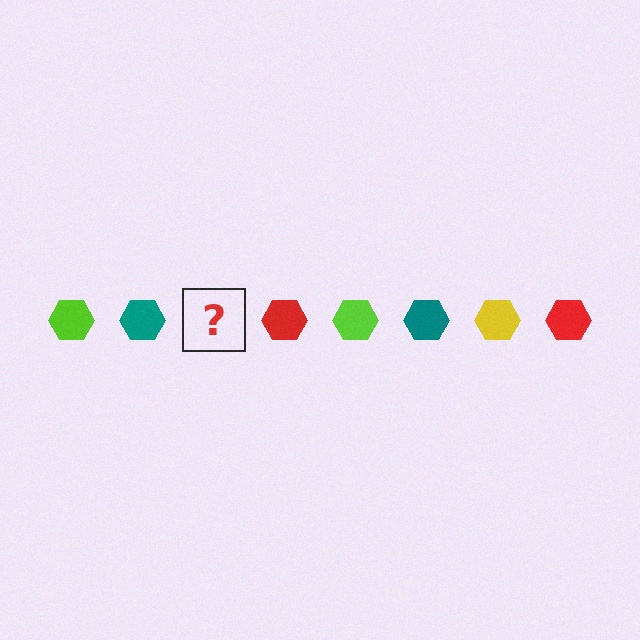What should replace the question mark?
The question mark should be replaced with a yellow hexagon.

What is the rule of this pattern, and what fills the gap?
The rule is that the pattern cycles through lime, teal, yellow, red hexagons. The gap should be filled with a yellow hexagon.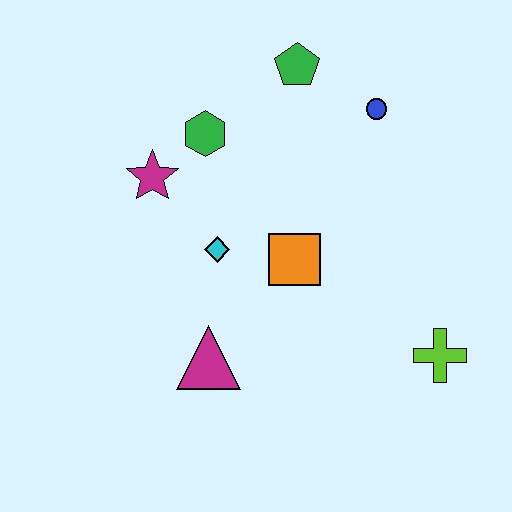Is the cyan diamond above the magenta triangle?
Yes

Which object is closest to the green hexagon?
The magenta star is closest to the green hexagon.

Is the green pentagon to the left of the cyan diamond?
No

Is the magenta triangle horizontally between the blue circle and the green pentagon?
No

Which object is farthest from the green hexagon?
The lime cross is farthest from the green hexagon.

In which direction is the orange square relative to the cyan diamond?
The orange square is to the right of the cyan diamond.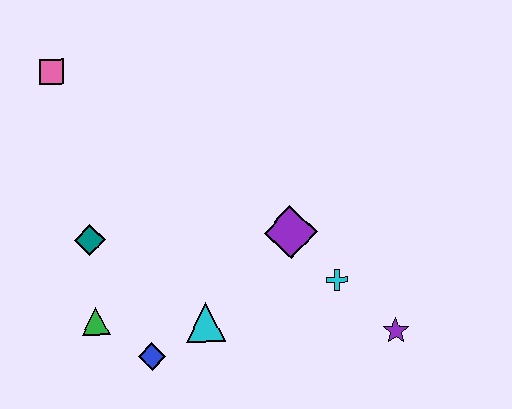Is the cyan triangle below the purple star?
No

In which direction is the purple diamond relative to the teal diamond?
The purple diamond is to the right of the teal diamond.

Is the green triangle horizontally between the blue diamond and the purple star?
No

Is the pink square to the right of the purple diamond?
No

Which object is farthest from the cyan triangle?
The pink square is farthest from the cyan triangle.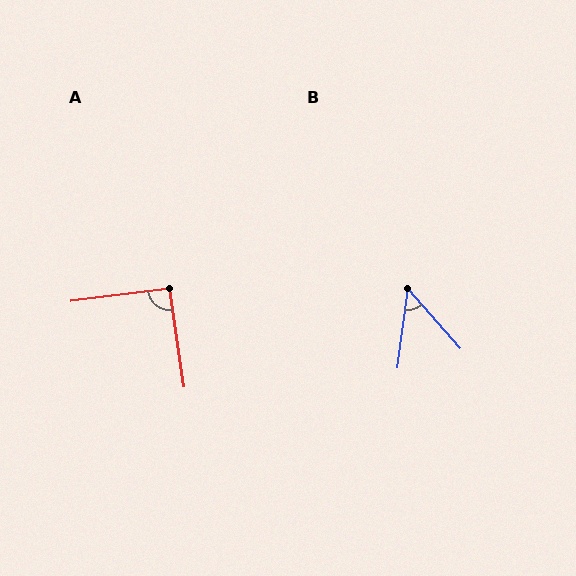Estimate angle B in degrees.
Approximately 49 degrees.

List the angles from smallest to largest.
B (49°), A (91°).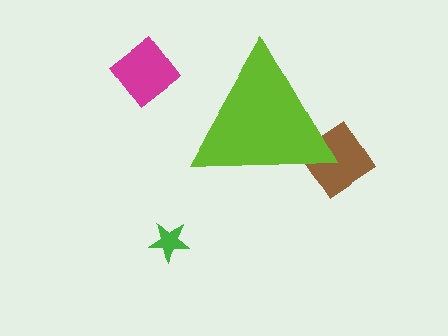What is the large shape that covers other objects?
A lime triangle.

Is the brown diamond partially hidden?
Yes, the brown diamond is partially hidden behind the lime triangle.